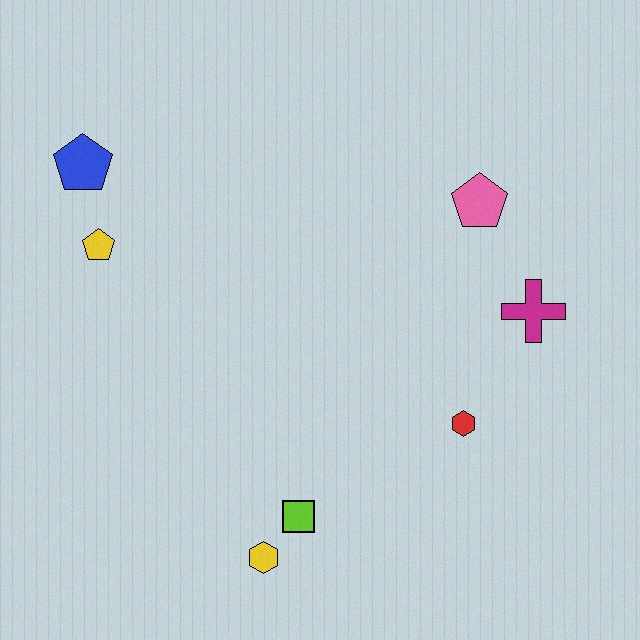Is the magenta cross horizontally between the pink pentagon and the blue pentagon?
No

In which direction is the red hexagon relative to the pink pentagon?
The red hexagon is below the pink pentagon.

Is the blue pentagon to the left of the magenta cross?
Yes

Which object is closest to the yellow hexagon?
The lime square is closest to the yellow hexagon.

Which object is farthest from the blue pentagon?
The magenta cross is farthest from the blue pentagon.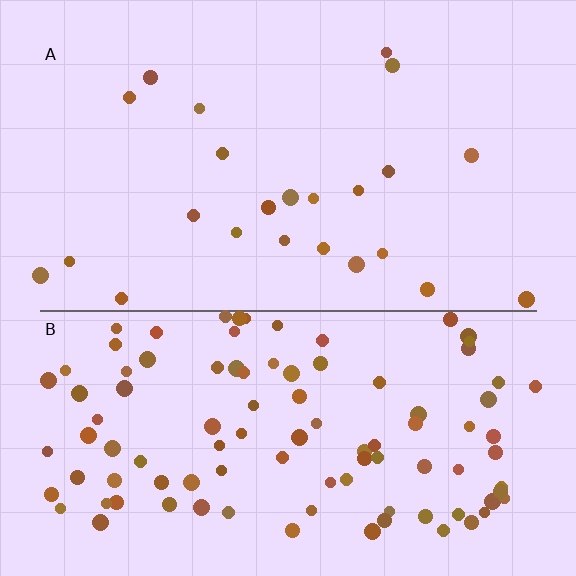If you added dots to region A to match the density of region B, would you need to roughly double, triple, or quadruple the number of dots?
Approximately quadruple.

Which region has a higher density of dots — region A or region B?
B (the bottom).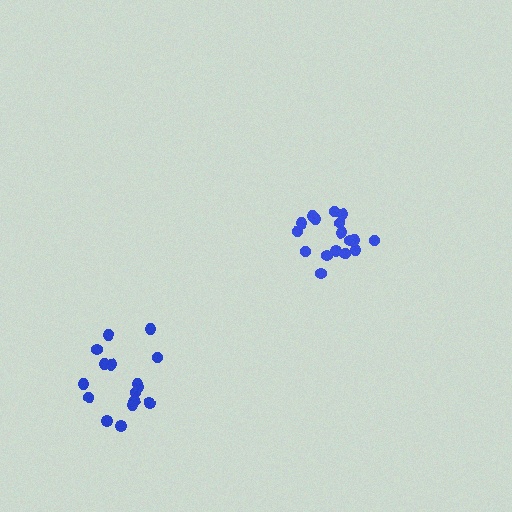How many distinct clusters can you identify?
There are 2 distinct clusters.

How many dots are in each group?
Group 1: 17 dots, Group 2: 16 dots (33 total).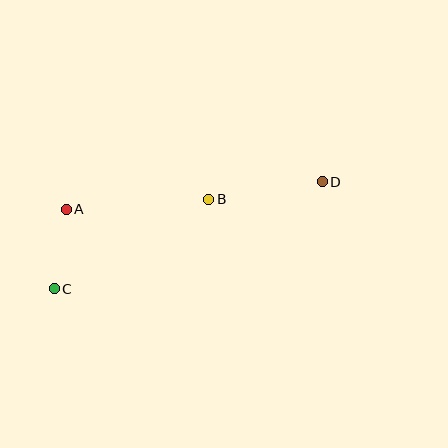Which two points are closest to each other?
Points A and C are closest to each other.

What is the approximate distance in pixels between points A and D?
The distance between A and D is approximately 258 pixels.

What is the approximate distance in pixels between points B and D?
The distance between B and D is approximately 115 pixels.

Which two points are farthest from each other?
Points C and D are farthest from each other.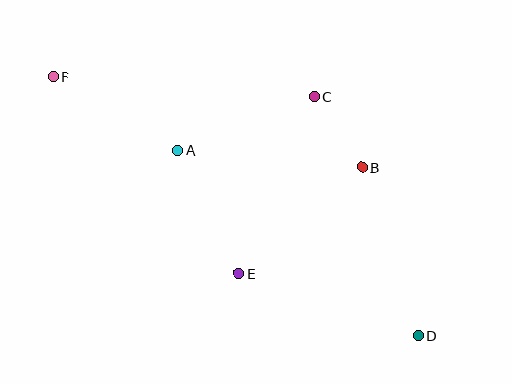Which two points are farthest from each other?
Points D and F are farthest from each other.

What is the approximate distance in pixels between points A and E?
The distance between A and E is approximately 137 pixels.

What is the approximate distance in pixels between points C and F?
The distance between C and F is approximately 262 pixels.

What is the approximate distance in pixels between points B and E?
The distance between B and E is approximately 163 pixels.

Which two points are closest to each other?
Points B and C are closest to each other.